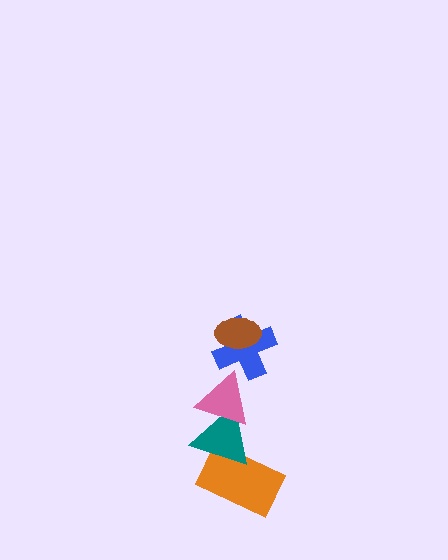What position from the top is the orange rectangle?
The orange rectangle is 5th from the top.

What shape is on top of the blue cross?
The brown ellipse is on top of the blue cross.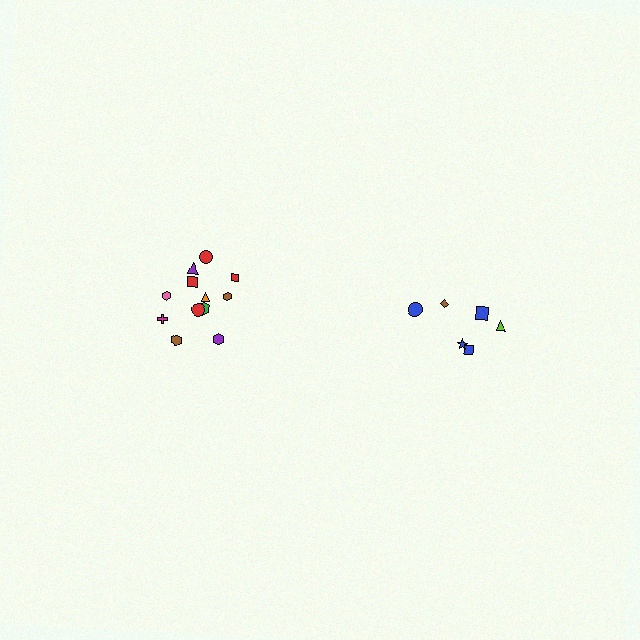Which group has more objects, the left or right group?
The left group.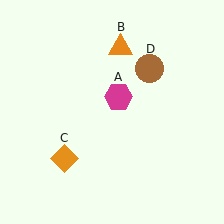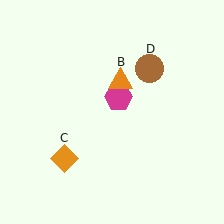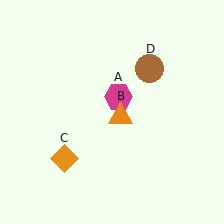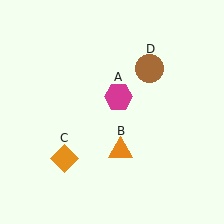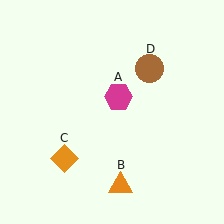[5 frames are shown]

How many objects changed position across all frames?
1 object changed position: orange triangle (object B).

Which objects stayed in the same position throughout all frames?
Magenta hexagon (object A) and orange diamond (object C) and brown circle (object D) remained stationary.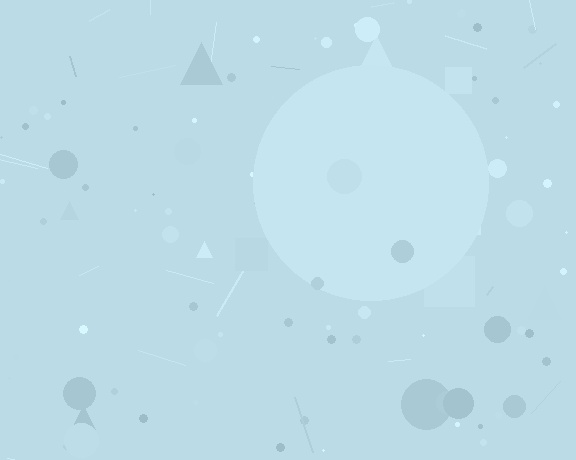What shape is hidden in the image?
A circle is hidden in the image.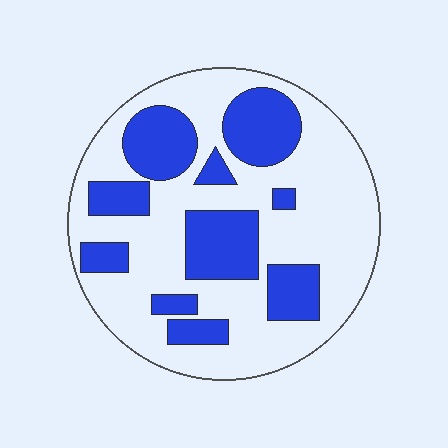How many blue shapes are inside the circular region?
10.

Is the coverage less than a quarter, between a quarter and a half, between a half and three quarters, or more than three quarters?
Between a quarter and a half.